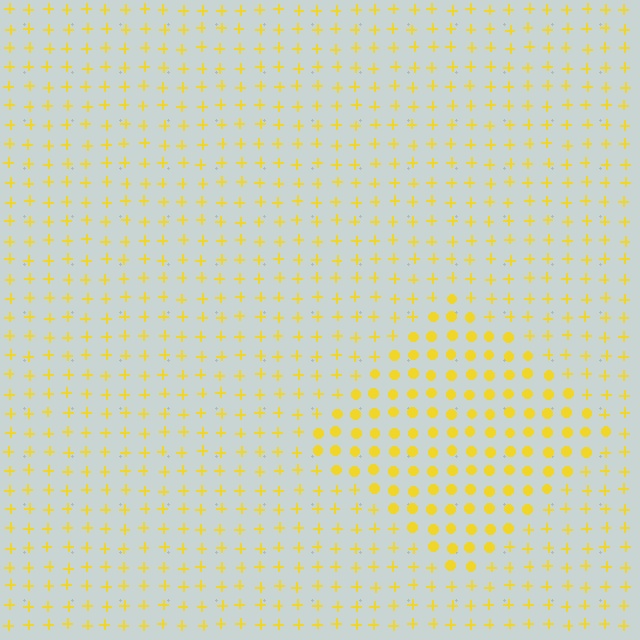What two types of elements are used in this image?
The image uses circles inside the diamond region and plus signs outside it.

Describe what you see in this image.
The image is filled with small yellow elements arranged in a uniform grid. A diamond-shaped region contains circles, while the surrounding area contains plus signs. The boundary is defined purely by the change in element shape.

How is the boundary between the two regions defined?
The boundary is defined by a change in element shape: circles inside vs. plus signs outside. All elements share the same color and spacing.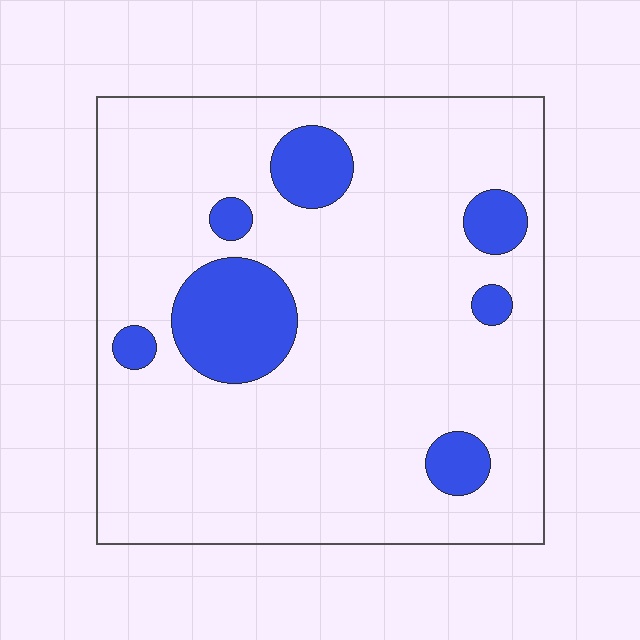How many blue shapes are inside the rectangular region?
7.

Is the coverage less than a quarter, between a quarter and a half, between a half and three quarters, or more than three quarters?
Less than a quarter.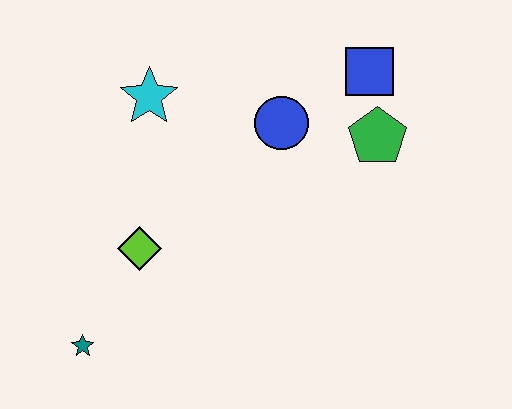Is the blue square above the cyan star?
Yes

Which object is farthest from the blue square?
The teal star is farthest from the blue square.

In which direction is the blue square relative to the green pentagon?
The blue square is above the green pentagon.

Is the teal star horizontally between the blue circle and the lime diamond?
No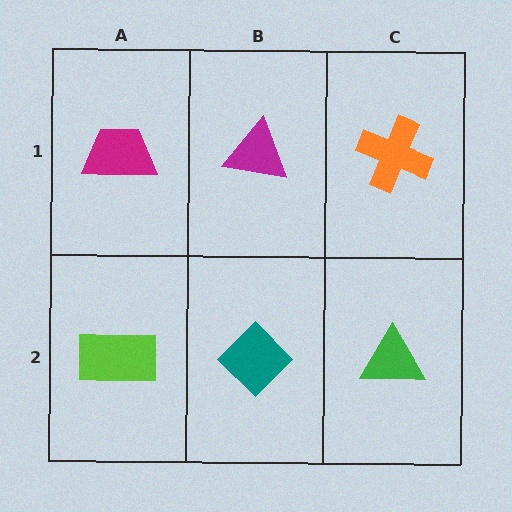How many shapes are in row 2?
3 shapes.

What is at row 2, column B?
A teal diamond.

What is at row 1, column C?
An orange cross.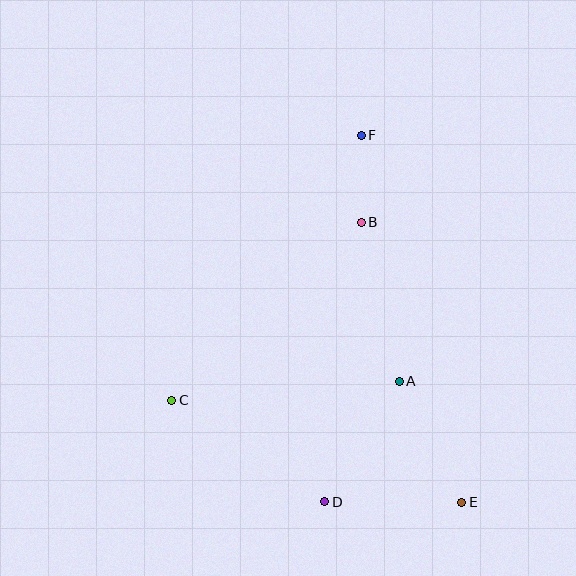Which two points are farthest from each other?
Points E and F are farthest from each other.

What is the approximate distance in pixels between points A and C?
The distance between A and C is approximately 228 pixels.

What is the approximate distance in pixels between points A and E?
The distance between A and E is approximately 136 pixels.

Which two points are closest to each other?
Points B and F are closest to each other.